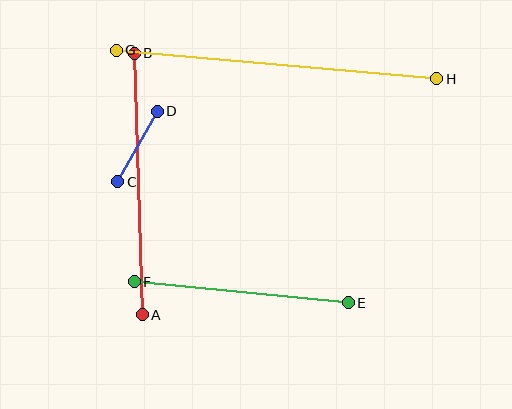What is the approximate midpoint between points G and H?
The midpoint is at approximately (277, 65) pixels.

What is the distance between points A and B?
The distance is approximately 262 pixels.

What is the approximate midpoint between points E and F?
The midpoint is at approximately (241, 292) pixels.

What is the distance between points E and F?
The distance is approximately 215 pixels.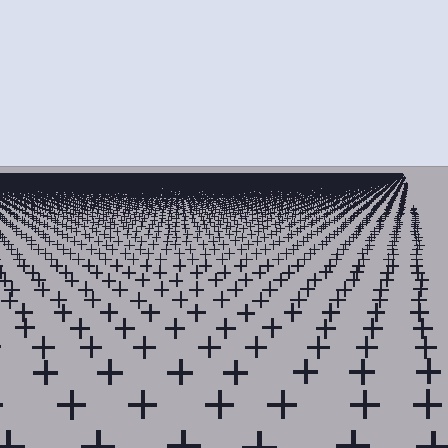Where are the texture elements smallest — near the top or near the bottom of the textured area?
Near the top.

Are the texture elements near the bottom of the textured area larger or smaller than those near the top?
Larger. Near the bottom, elements are closer to the viewer and appear at a bigger on-screen size.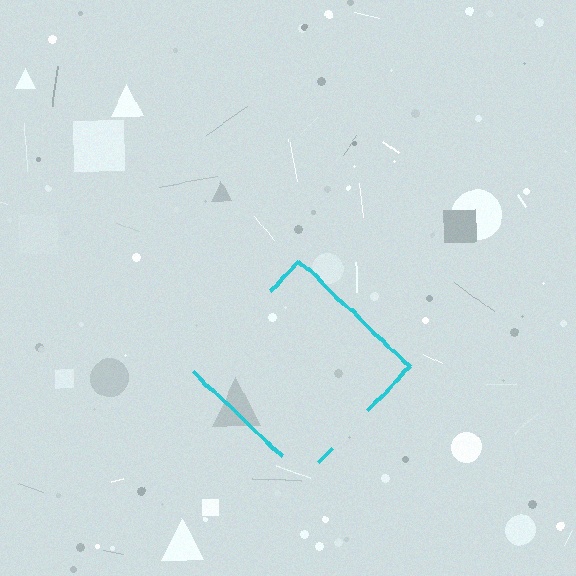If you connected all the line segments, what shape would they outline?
They would outline a diamond.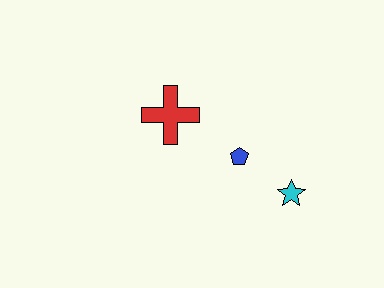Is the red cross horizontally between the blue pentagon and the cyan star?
No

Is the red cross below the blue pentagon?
No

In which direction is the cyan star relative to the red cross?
The cyan star is to the right of the red cross.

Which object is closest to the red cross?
The blue pentagon is closest to the red cross.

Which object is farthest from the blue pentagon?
The red cross is farthest from the blue pentagon.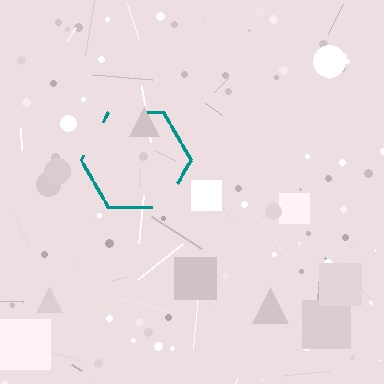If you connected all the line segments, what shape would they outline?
They would outline a hexagon.